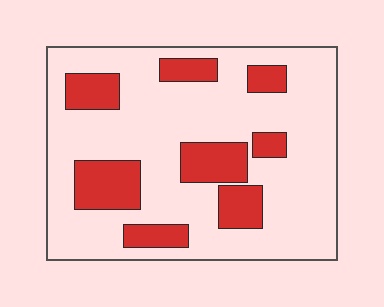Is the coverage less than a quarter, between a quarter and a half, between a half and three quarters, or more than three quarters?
Less than a quarter.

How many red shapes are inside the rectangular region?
8.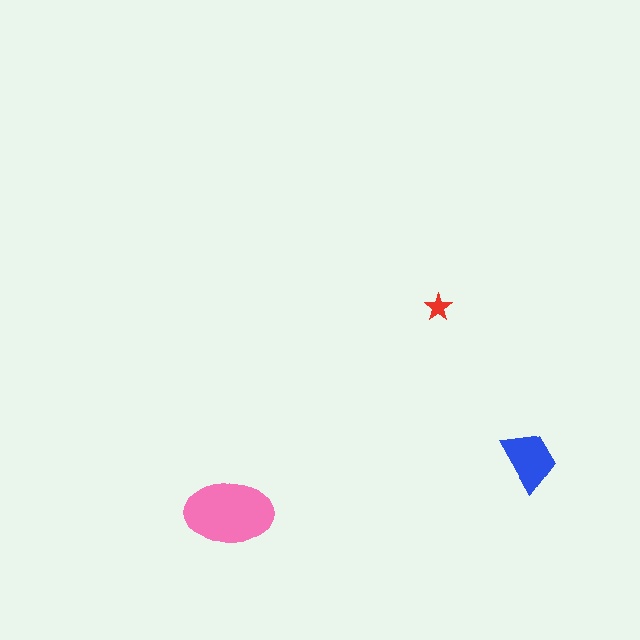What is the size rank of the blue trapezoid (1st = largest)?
2nd.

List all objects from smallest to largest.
The red star, the blue trapezoid, the pink ellipse.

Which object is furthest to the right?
The blue trapezoid is rightmost.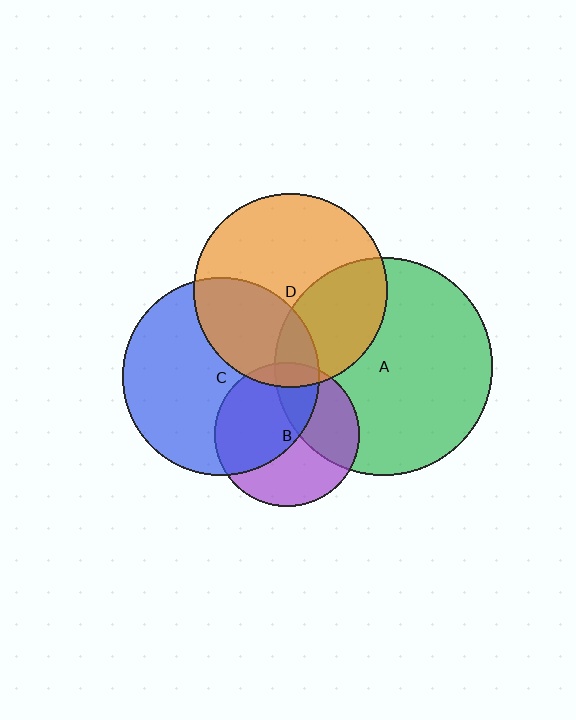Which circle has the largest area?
Circle A (green).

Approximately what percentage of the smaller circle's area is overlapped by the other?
Approximately 35%.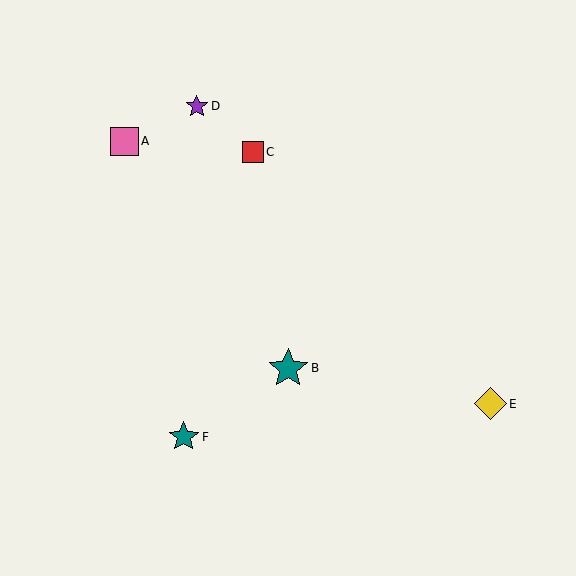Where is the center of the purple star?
The center of the purple star is at (197, 106).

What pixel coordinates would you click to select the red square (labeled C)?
Click at (253, 152) to select the red square C.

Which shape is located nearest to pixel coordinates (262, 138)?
The red square (labeled C) at (253, 152) is nearest to that location.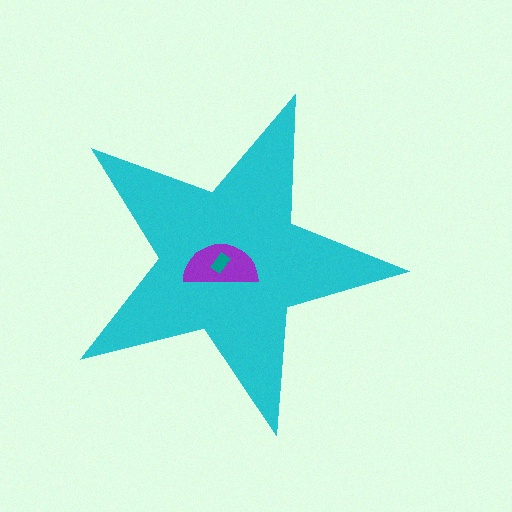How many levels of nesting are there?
3.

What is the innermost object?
The teal rectangle.